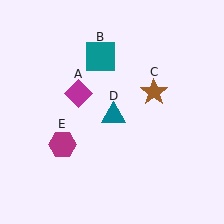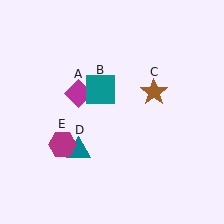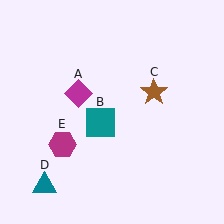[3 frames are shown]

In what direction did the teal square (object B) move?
The teal square (object B) moved down.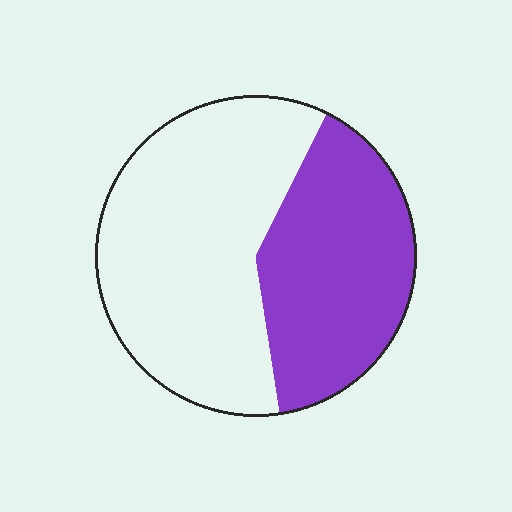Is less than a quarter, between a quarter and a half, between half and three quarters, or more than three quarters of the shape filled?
Between a quarter and a half.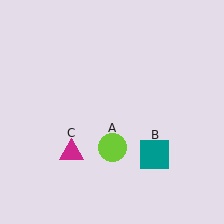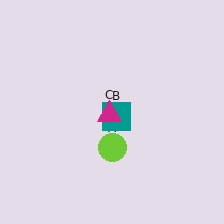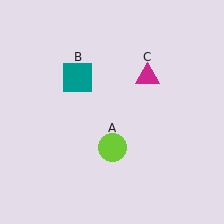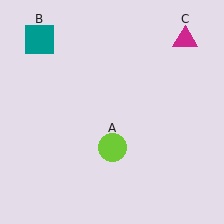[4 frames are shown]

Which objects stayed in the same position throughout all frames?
Lime circle (object A) remained stationary.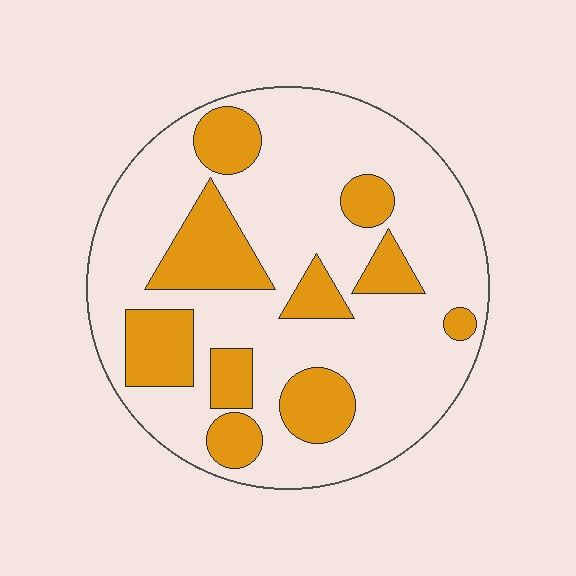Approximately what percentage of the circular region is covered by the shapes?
Approximately 25%.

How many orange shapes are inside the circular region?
10.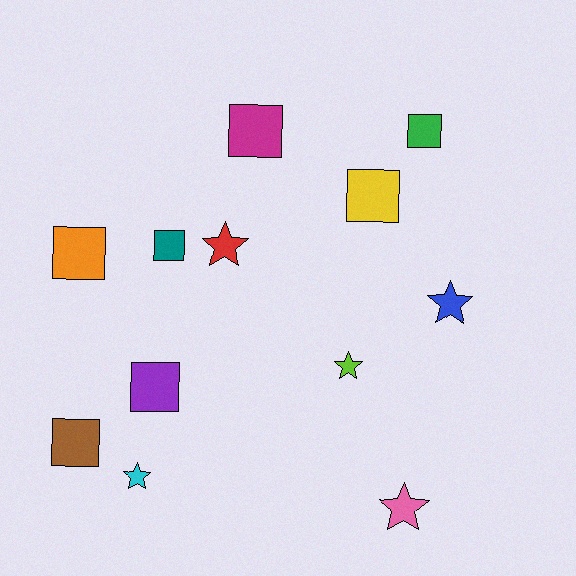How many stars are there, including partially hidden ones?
There are 5 stars.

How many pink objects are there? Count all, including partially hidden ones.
There is 1 pink object.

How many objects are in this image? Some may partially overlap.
There are 12 objects.